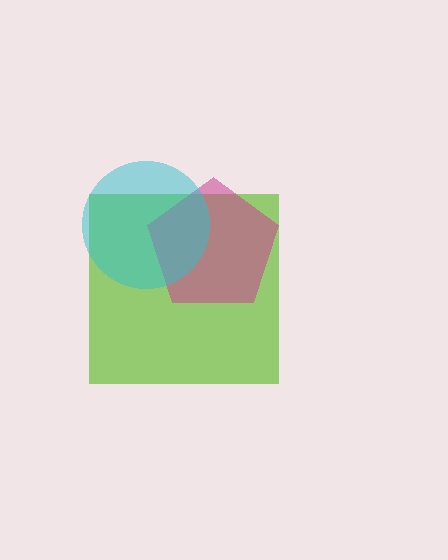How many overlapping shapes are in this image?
There are 3 overlapping shapes in the image.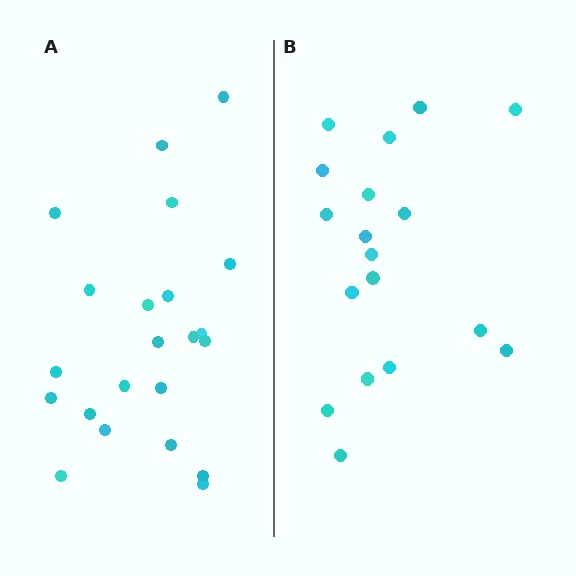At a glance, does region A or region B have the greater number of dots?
Region A (the left region) has more dots.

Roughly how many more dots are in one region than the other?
Region A has about 4 more dots than region B.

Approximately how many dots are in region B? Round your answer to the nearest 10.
About 20 dots. (The exact count is 18, which rounds to 20.)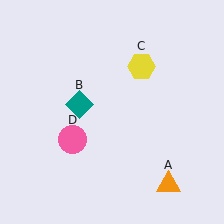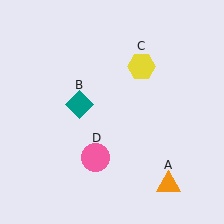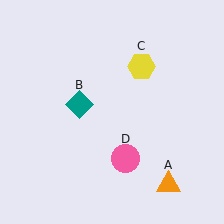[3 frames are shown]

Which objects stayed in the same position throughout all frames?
Orange triangle (object A) and teal diamond (object B) and yellow hexagon (object C) remained stationary.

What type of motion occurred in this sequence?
The pink circle (object D) rotated counterclockwise around the center of the scene.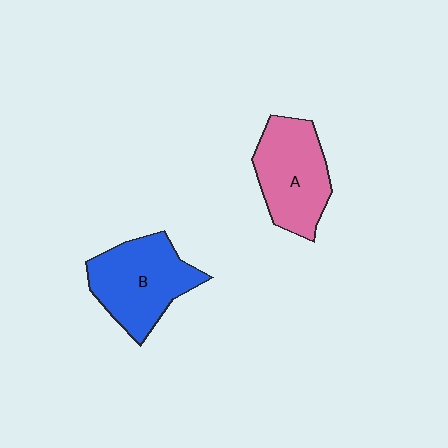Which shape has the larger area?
Shape B (blue).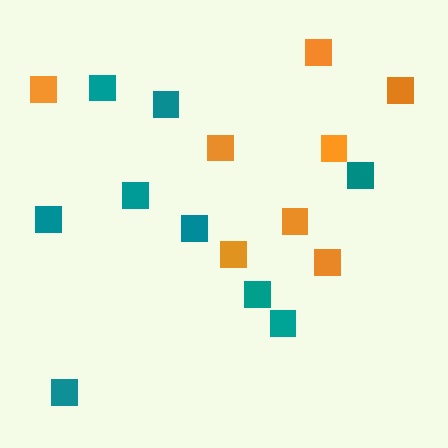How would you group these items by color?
There are 2 groups: one group of teal squares (9) and one group of orange squares (8).